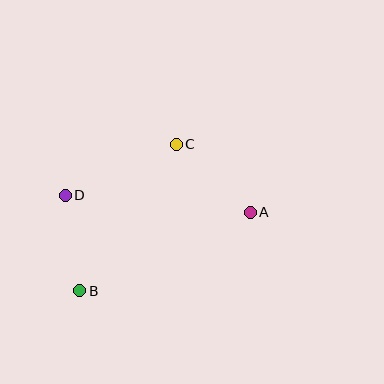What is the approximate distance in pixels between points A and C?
The distance between A and C is approximately 101 pixels.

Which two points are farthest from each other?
Points A and B are farthest from each other.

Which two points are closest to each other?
Points B and D are closest to each other.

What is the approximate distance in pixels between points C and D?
The distance between C and D is approximately 122 pixels.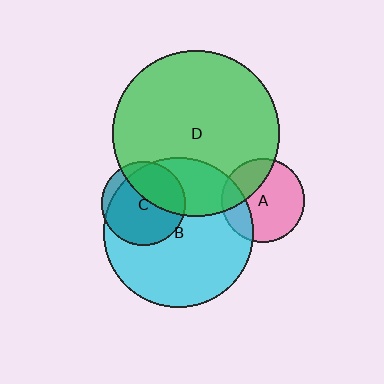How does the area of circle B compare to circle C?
Approximately 3.2 times.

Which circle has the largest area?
Circle D (green).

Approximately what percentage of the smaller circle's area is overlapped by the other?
Approximately 85%.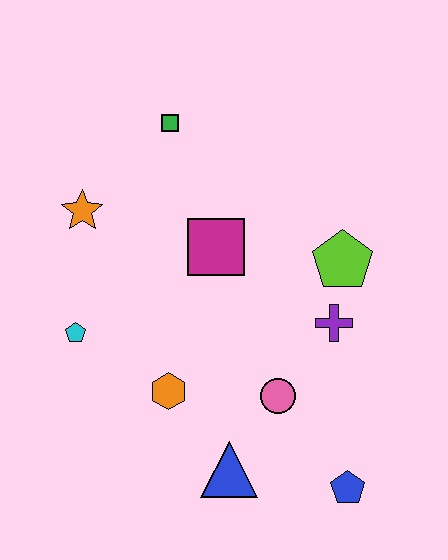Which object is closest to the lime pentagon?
The purple cross is closest to the lime pentagon.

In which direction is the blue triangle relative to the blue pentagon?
The blue triangle is to the left of the blue pentagon.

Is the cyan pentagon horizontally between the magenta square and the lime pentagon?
No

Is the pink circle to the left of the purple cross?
Yes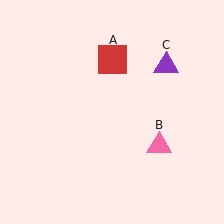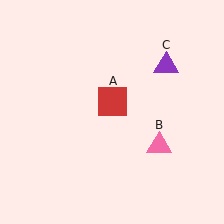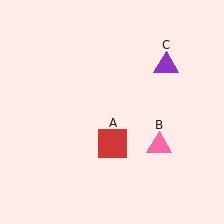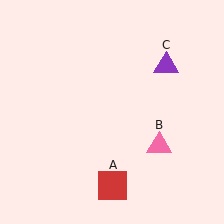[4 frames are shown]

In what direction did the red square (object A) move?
The red square (object A) moved down.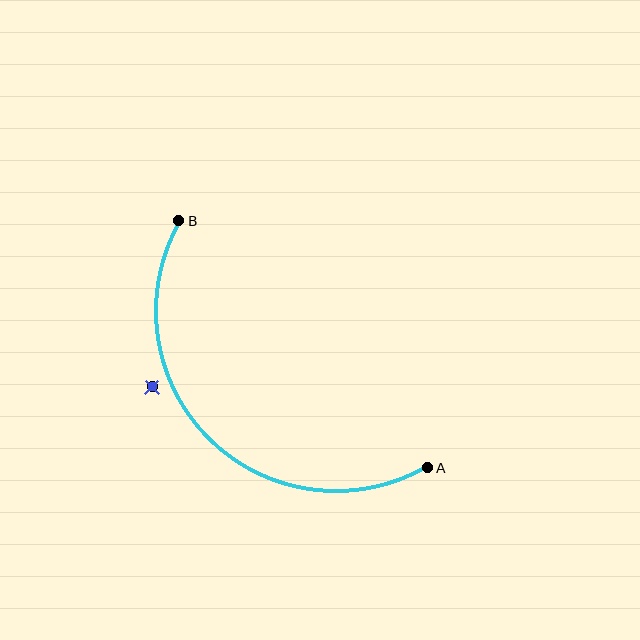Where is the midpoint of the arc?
The arc midpoint is the point on the curve farthest from the straight line joining A and B. It sits below and to the left of that line.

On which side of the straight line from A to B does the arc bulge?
The arc bulges below and to the left of the straight line connecting A and B.